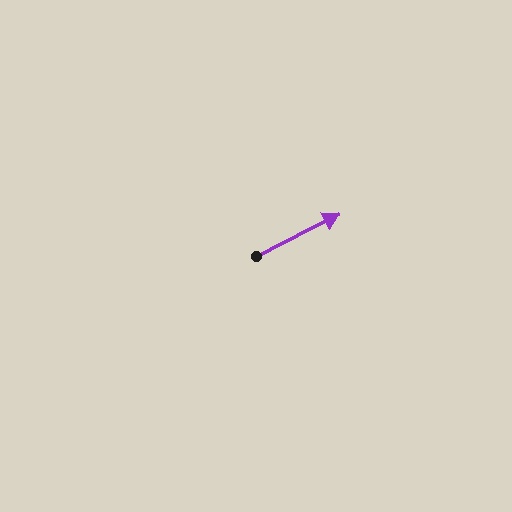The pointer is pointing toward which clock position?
Roughly 2 o'clock.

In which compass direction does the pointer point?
Northeast.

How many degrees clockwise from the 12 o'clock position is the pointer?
Approximately 63 degrees.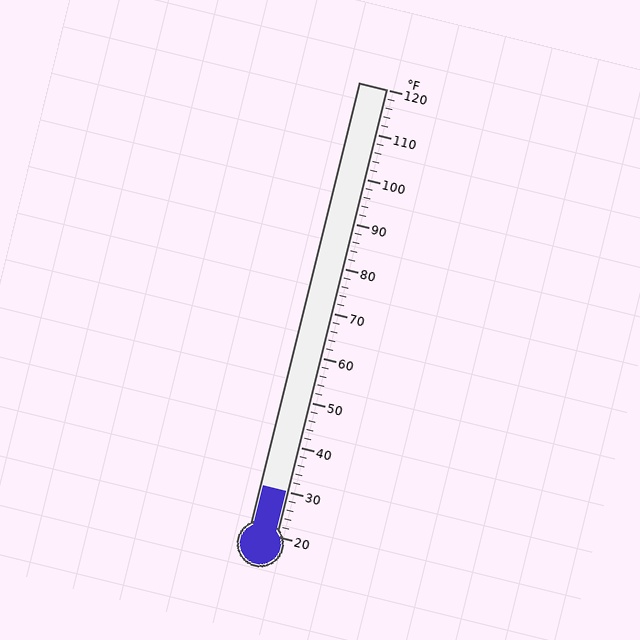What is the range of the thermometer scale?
The thermometer scale ranges from 20°F to 120°F.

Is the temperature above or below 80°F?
The temperature is below 80°F.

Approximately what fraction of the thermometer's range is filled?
The thermometer is filled to approximately 10% of its range.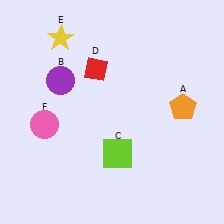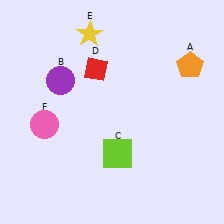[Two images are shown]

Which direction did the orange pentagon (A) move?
The orange pentagon (A) moved up.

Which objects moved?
The objects that moved are: the orange pentagon (A), the yellow star (E).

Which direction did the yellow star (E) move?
The yellow star (E) moved right.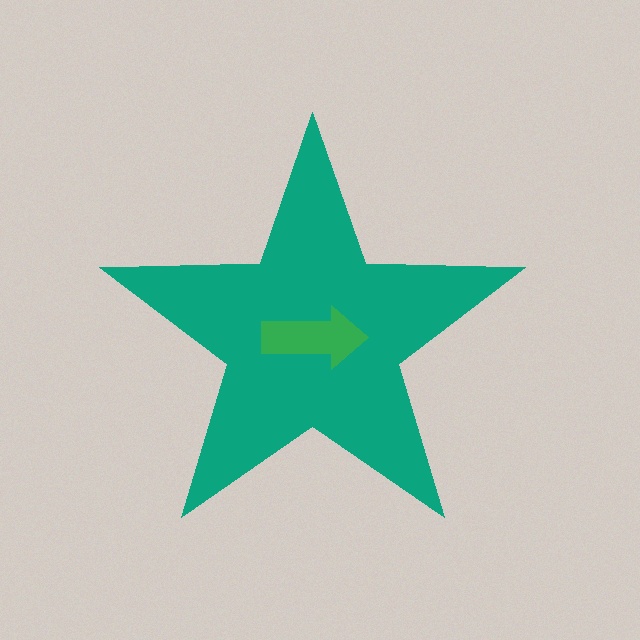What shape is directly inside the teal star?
The green arrow.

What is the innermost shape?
The green arrow.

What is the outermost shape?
The teal star.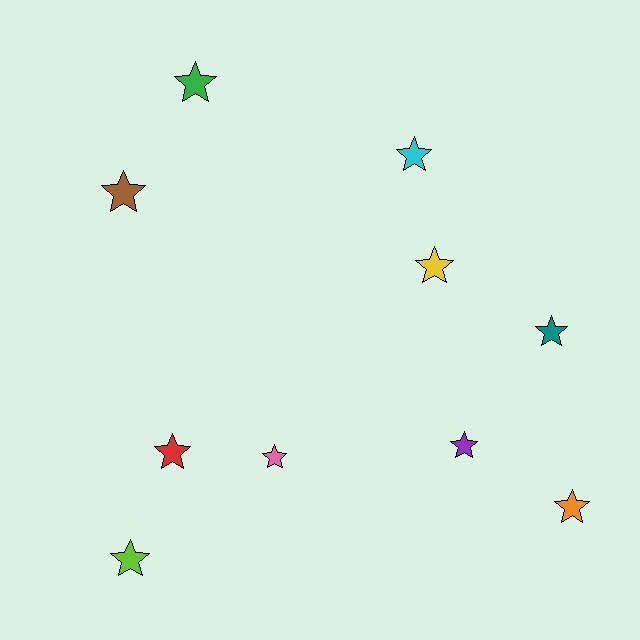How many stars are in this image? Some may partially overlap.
There are 10 stars.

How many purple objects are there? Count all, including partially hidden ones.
There is 1 purple object.